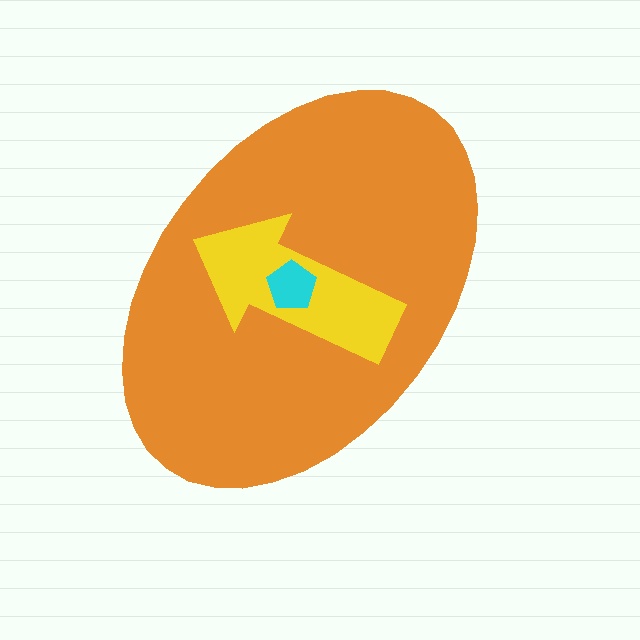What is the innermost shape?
The cyan pentagon.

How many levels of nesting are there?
3.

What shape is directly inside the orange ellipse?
The yellow arrow.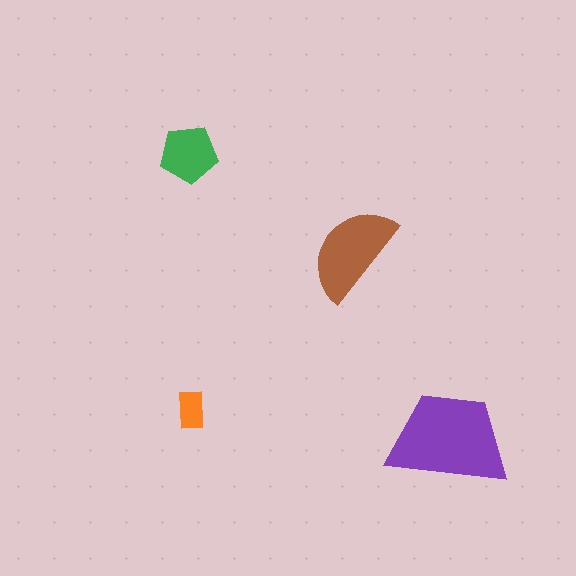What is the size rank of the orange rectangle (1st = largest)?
4th.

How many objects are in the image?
There are 4 objects in the image.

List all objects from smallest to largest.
The orange rectangle, the green pentagon, the brown semicircle, the purple trapezoid.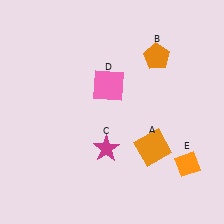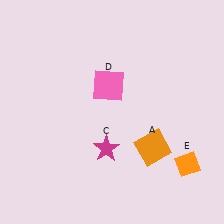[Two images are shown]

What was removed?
The orange pentagon (B) was removed in Image 2.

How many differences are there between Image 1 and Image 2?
There is 1 difference between the two images.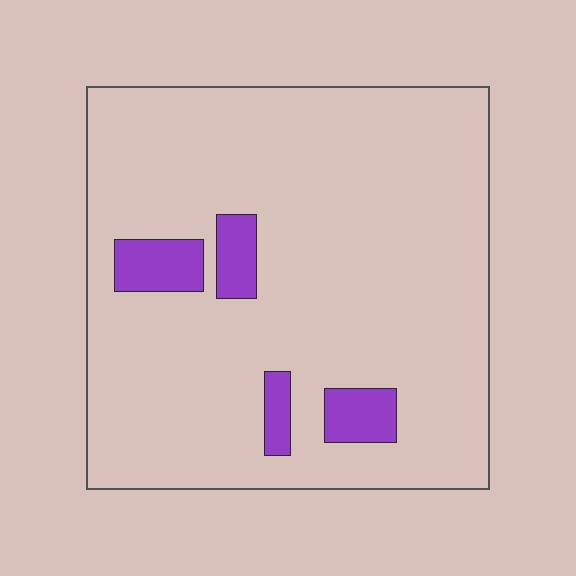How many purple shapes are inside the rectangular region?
4.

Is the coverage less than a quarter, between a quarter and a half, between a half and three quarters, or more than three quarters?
Less than a quarter.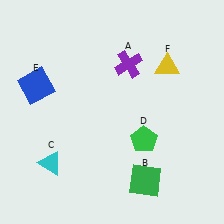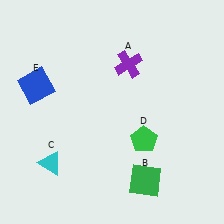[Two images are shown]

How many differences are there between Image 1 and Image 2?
There is 1 difference between the two images.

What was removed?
The yellow triangle (F) was removed in Image 2.